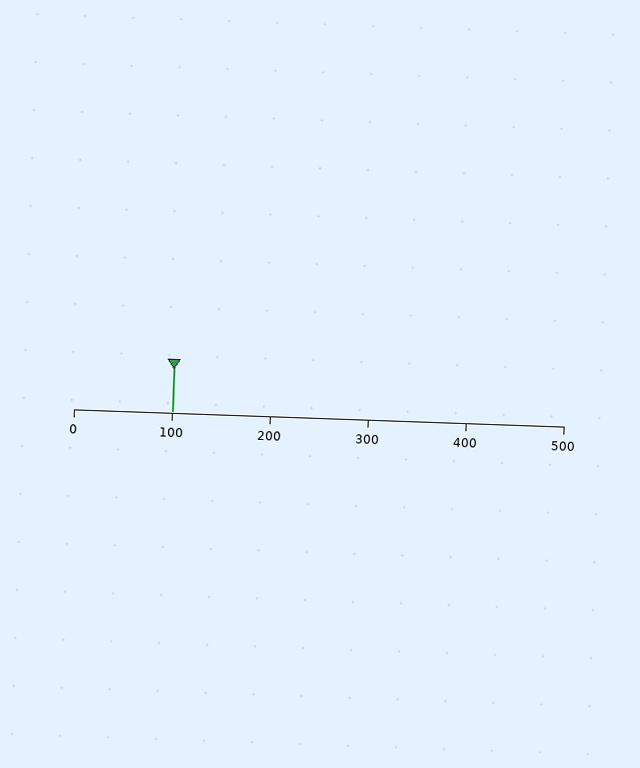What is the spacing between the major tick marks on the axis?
The major ticks are spaced 100 apart.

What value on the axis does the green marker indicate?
The marker indicates approximately 100.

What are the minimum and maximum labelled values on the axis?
The axis runs from 0 to 500.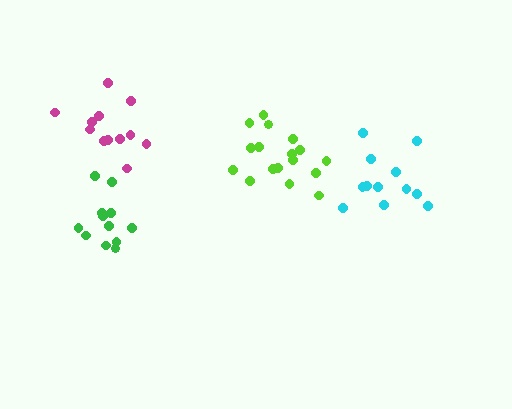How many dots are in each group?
Group 1: 12 dots, Group 2: 12 dots, Group 3: 12 dots, Group 4: 17 dots (53 total).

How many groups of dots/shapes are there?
There are 4 groups.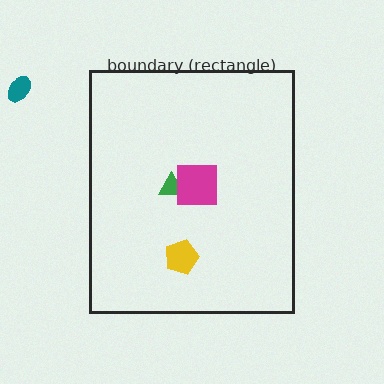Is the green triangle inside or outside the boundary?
Inside.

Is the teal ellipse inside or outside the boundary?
Outside.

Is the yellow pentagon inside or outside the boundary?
Inside.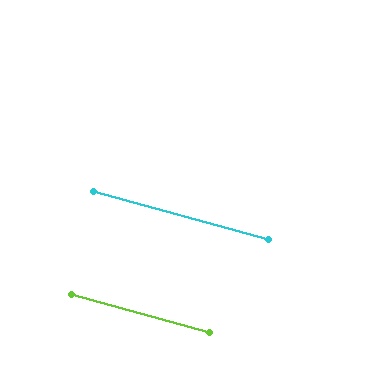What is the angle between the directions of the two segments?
Approximately 0 degrees.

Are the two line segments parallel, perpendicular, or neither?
Parallel — their directions differ by only 0.1°.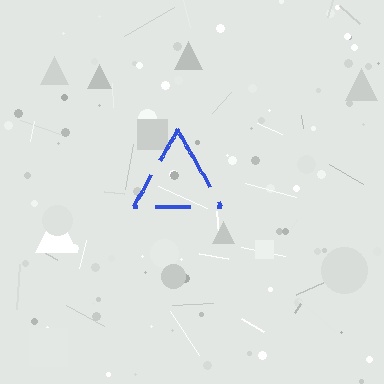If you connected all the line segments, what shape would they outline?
They would outline a triangle.